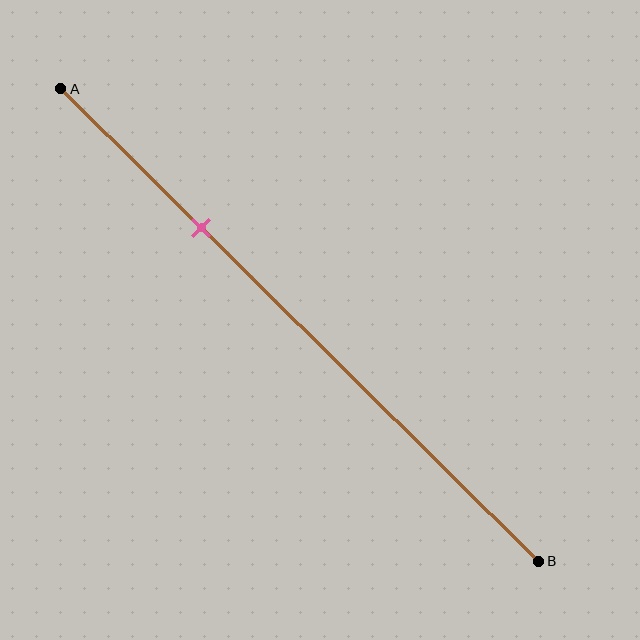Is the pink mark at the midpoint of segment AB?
No, the mark is at about 30% from A, not at the 50% midpoint.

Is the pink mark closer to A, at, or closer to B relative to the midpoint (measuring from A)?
The pink mark is closer to point A than the midpoint of segment AB.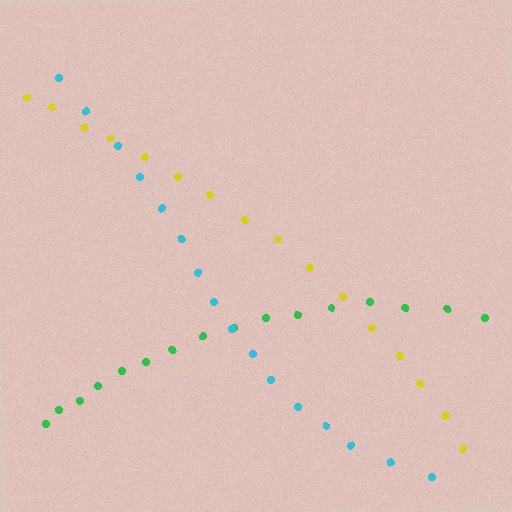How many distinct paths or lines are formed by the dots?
There are 3 distinct paths.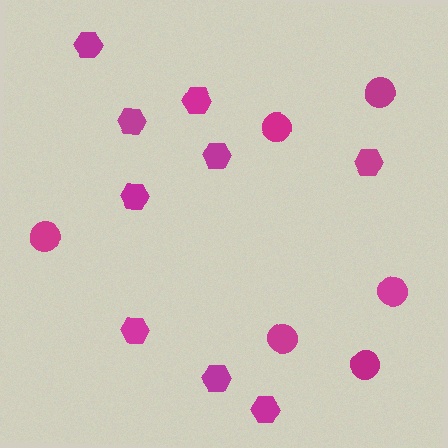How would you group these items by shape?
There are 2 groups: one group of circles (6) and one group of hexagons (9).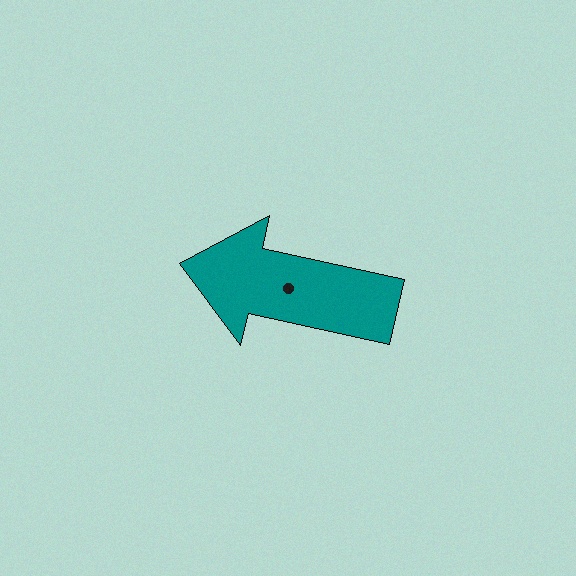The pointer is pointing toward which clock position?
Roughly 9 o'clock.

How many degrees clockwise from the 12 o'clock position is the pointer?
Approximately 283 degrees.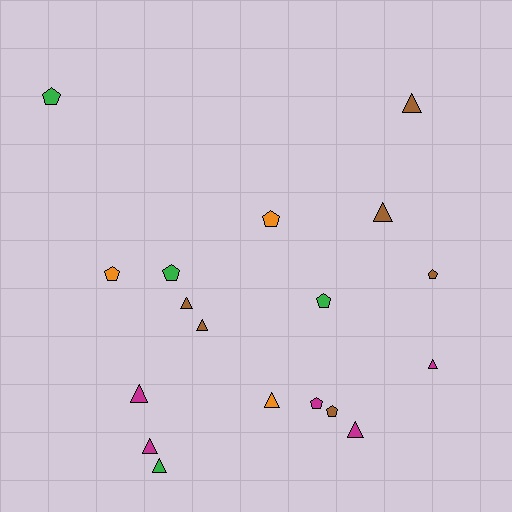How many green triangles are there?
There is 1 green triangle.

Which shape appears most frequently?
Triangle, with 10 objects.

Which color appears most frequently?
Brown, with 6 objects.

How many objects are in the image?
There are 18 objects.